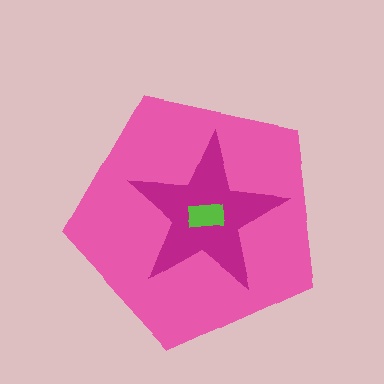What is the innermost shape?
The lime rectangle.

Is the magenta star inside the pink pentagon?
Yes.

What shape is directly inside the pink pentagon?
The magenta star.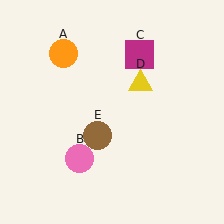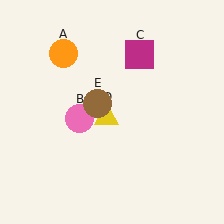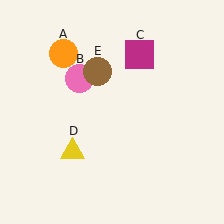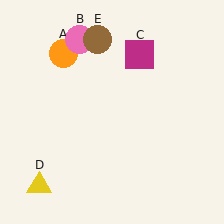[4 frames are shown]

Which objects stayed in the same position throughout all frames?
Orange circle (object A) and magenta square (object C) remained stationary.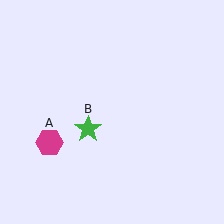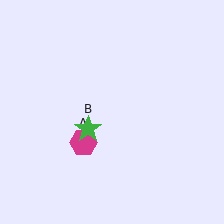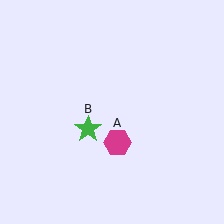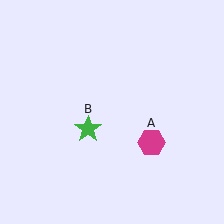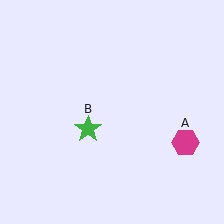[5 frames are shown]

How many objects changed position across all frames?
1 object changed position: magenta hexagon (object A).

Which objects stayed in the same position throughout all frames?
Green star (object B) remained stationary.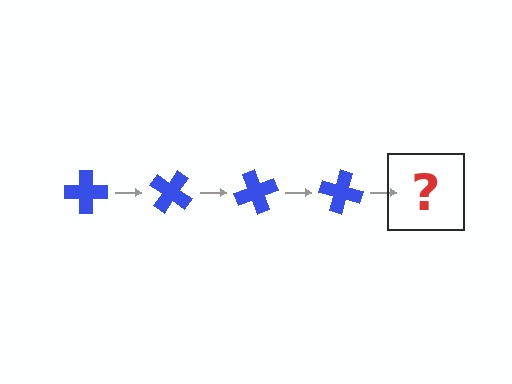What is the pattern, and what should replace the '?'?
The pattern is that the cross rotates 35 degrees each step. The '?' should be a blue cross rotated 140 degrees.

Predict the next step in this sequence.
The next step is a blue cross rotated 140 degrees.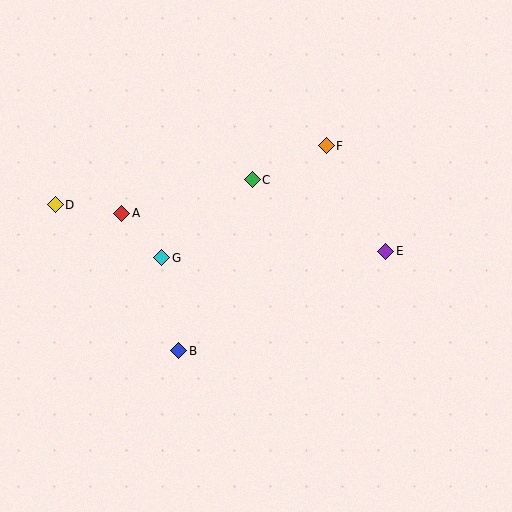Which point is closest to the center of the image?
Point C at (252, 180) is closest to the center.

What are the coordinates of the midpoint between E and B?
The midpoint between E and B is at (282, 301).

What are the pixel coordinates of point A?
Point A is at (122, 213).